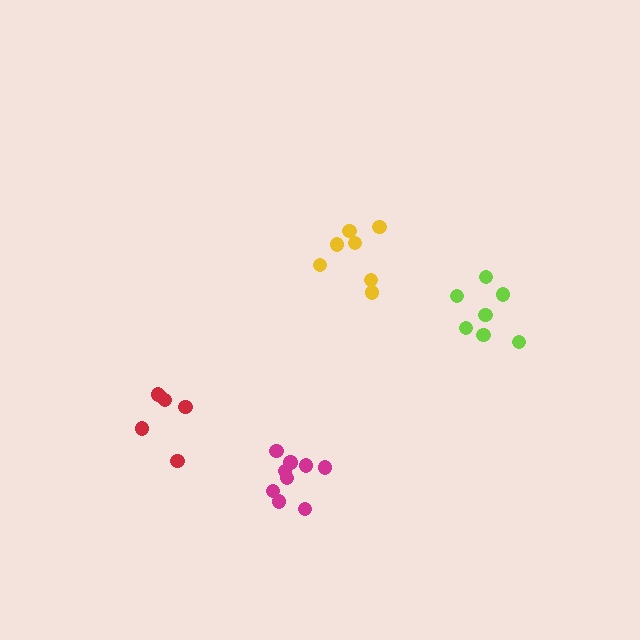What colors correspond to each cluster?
The clusters are colored: yellow, lime, magenta, red.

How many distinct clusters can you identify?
There are 4 distinct clusters.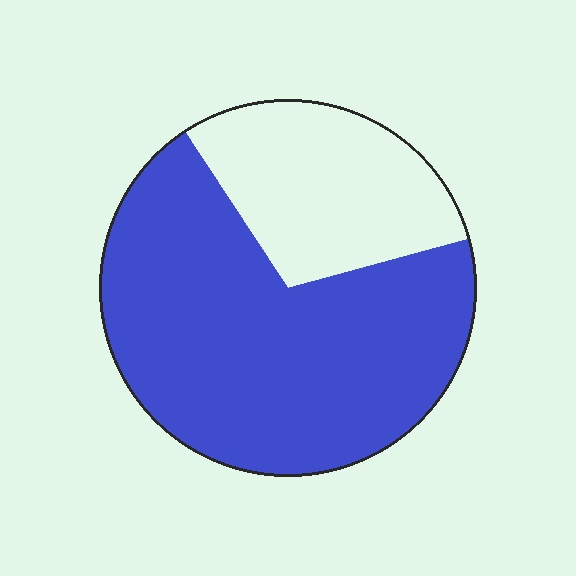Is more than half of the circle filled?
Yes.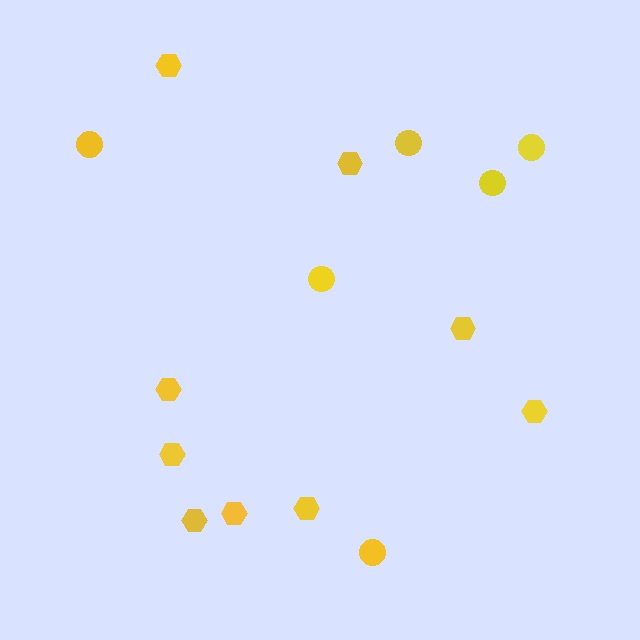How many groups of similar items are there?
There are 2 groups: one group of circles (6) and one group of hexagons (9).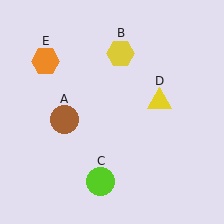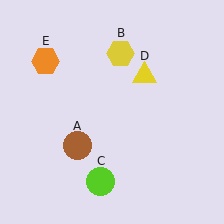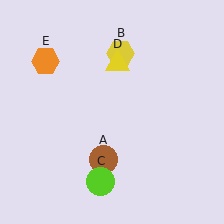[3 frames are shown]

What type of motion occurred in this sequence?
The brown circle (object A), yellow triangle (object D) rotated counterclockwise around the center of the scene.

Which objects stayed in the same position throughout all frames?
Yellow hexagon (object B) and lime circle (object C) and orange hexagon (object E) remained stationary.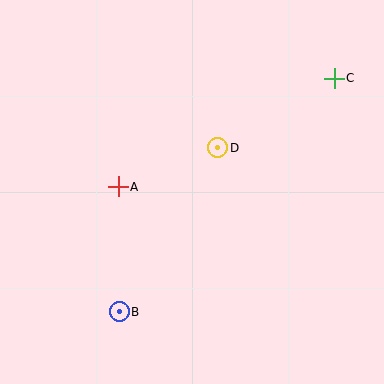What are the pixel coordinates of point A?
Point A is at (118, 187).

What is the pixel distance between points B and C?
The distance between B and C is 317 pixels.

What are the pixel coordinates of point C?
Point C is at (334, 78).